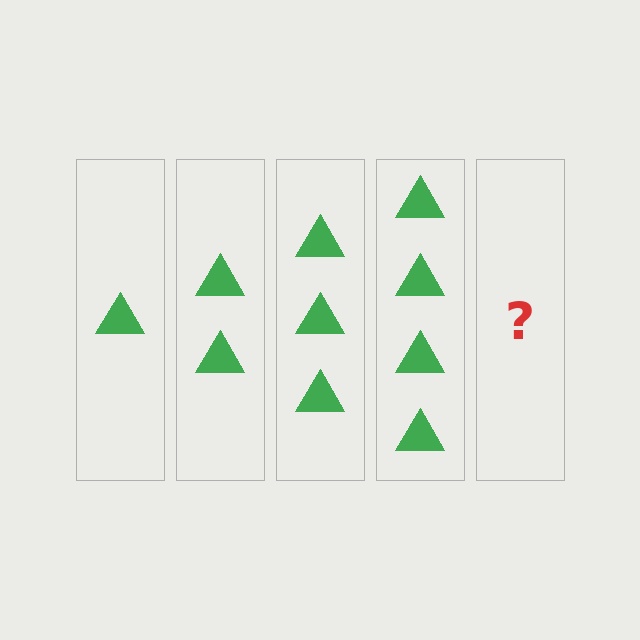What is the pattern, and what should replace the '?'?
The pattern is that each step adds one more triangle. The '?' should be 5 triangles.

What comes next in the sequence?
The next element should be 5 triangles.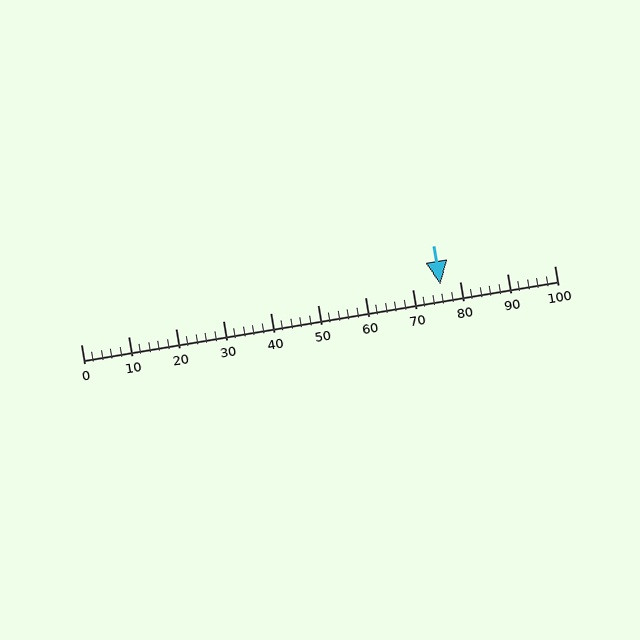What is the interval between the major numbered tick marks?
The major tick marks are spaced 10 units apart.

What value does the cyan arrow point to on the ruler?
The cyan arrow points to approximately 76.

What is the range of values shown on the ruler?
The ruler shows values from 0 to 100.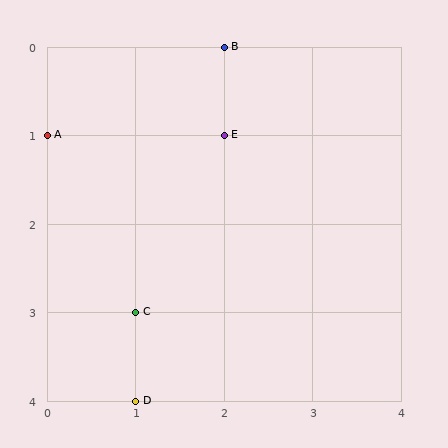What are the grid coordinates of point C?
Point C is at grid coordinates (1, 3).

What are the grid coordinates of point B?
Point B is at grid coordinates (2, 0).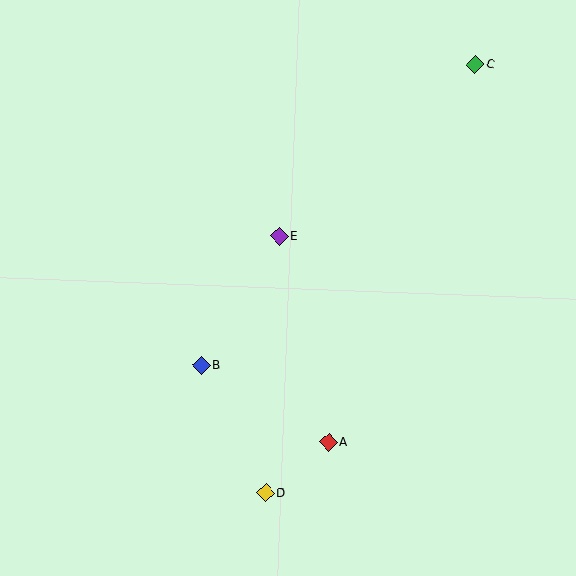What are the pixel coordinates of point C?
Point C is at (475, 64).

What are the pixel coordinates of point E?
Point E is at (279, 236).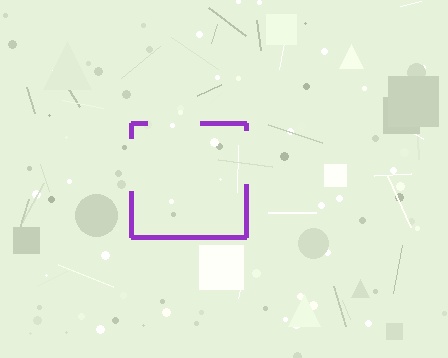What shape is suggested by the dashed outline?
The dashed outline suggests a square.